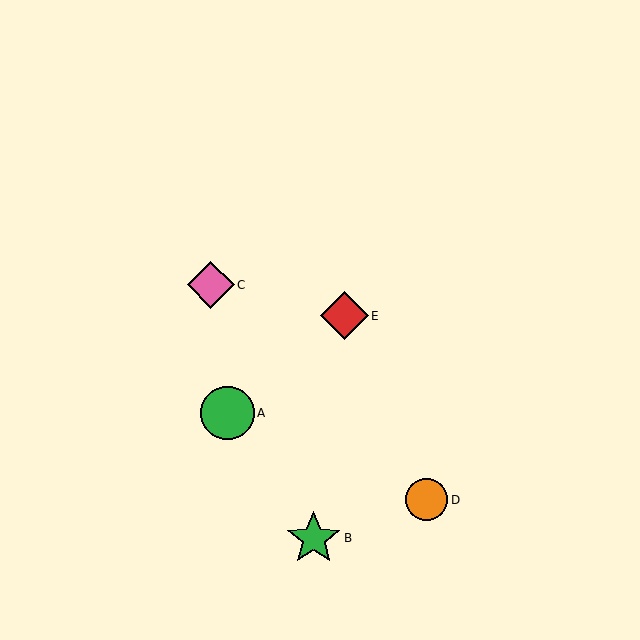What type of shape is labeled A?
Shape A is a green circle.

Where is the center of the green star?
The center of the green star is at (314, 538).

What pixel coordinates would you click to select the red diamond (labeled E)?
Click at (344, 316) to select the red diamond E.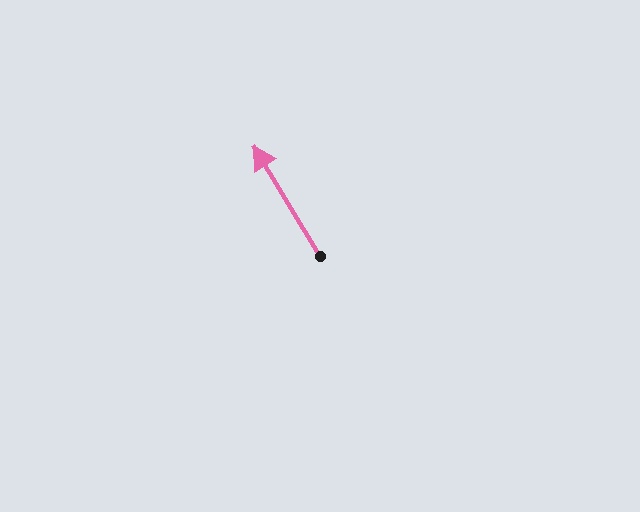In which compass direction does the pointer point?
Northwest.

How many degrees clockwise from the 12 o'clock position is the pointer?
Approximately 329 degrees.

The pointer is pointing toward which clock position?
Roughly 11 o'clock.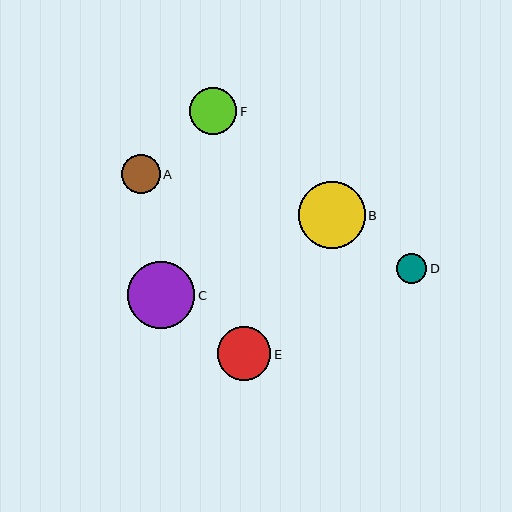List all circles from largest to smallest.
From largest to smallest: C, B, E, F, A, D.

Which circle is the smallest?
Circle D is the smallest with a size of approximately 30 pixels.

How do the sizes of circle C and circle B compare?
Circle C and circle B are approximately the same size.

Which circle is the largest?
Circle C is the largest with a size of approximately 67 pixels.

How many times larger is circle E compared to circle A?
Circle E is approximately 1.4 times the size of circle A.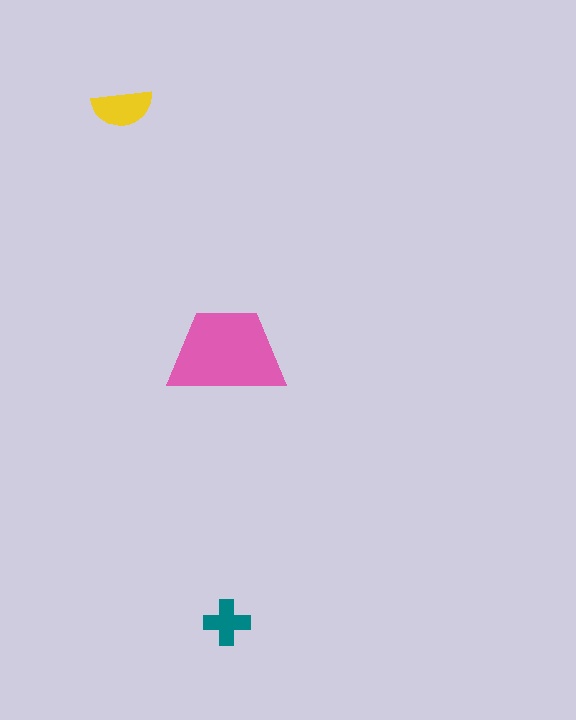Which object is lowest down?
The teal cross is bottommost.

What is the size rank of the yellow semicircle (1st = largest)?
2nd.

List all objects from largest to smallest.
The pink trapezoid, the yellow semicircle, the teal cross.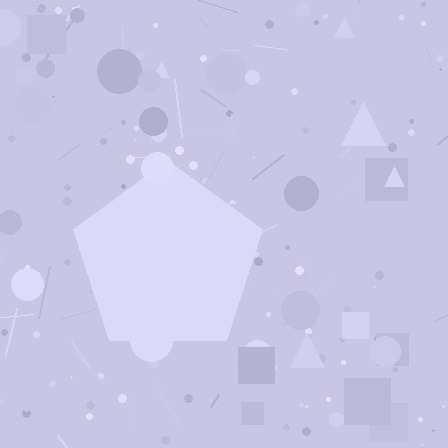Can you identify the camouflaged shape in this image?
The camouflaged shape is a pentagon.